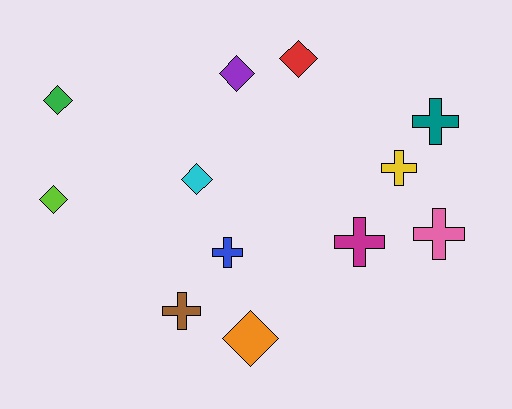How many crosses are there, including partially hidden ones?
There are 6 crosses.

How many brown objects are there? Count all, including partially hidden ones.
There is 1 brown object.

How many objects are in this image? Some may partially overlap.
There are 12 objects.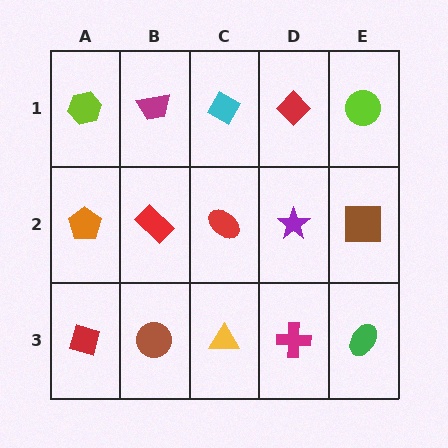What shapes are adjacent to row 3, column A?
An orange pentagon (row 2, column A), a brown circle (row 3, column B).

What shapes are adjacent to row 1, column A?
An orange pentagon (row 2, column A), a magenta trapezoid (row 1, column B).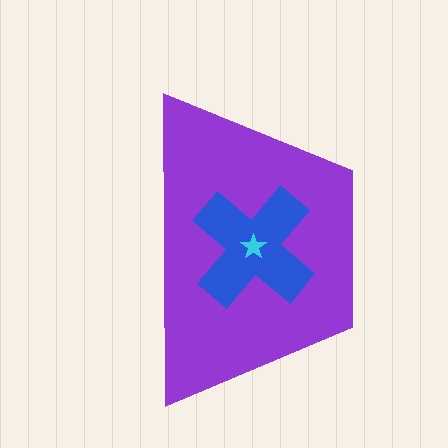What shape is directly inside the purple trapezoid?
The blue cross.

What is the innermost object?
The cyan star.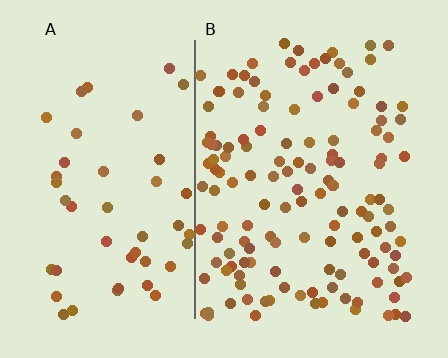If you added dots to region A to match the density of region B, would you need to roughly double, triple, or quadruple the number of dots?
Approximately triple.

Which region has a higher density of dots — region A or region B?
B (the right).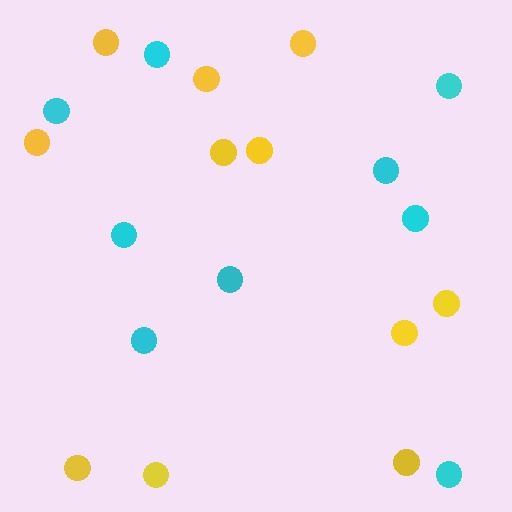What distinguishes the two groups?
There are 2 groups: one group of cyan circles (9) and one group of yellow circles (11).